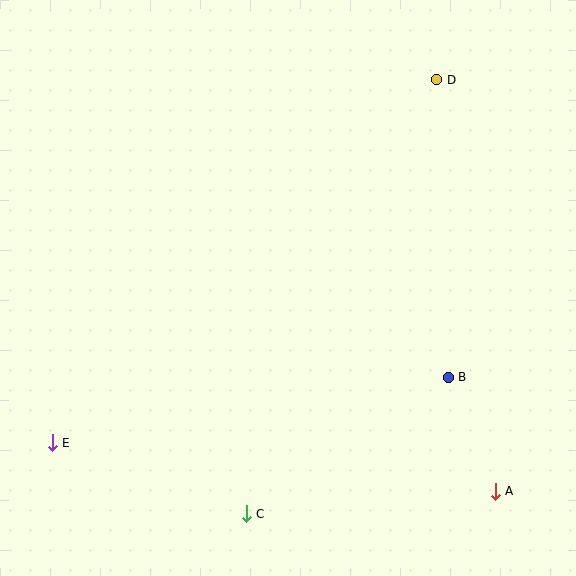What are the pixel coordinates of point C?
Point C is at (246, 514).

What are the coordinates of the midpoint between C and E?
The midpoint between C and E is at (149, 478).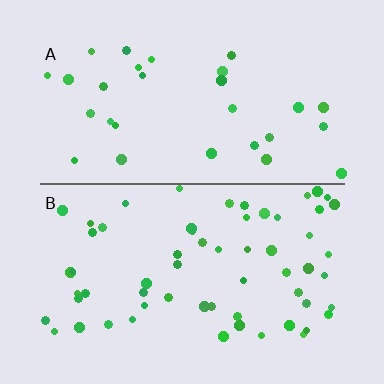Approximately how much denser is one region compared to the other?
Approximately 2.0× — region B over region A.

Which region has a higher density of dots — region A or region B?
B (the bottom).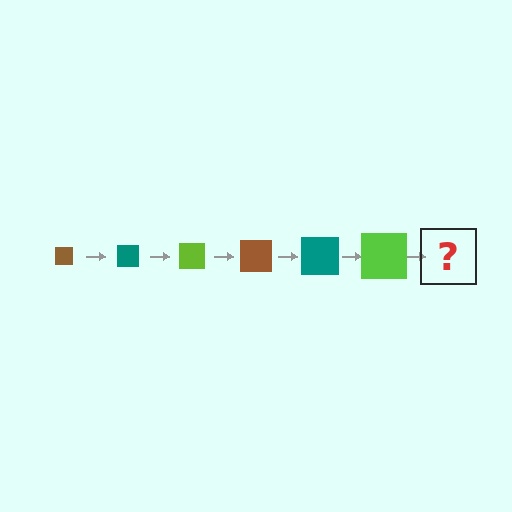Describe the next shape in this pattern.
It should be a brown square, larger than the previous one.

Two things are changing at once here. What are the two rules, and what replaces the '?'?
The two rules are that the square grows larger each step and the color cycles through brown, teal, and lime. The '?' should be a brown square, larger than the previous one.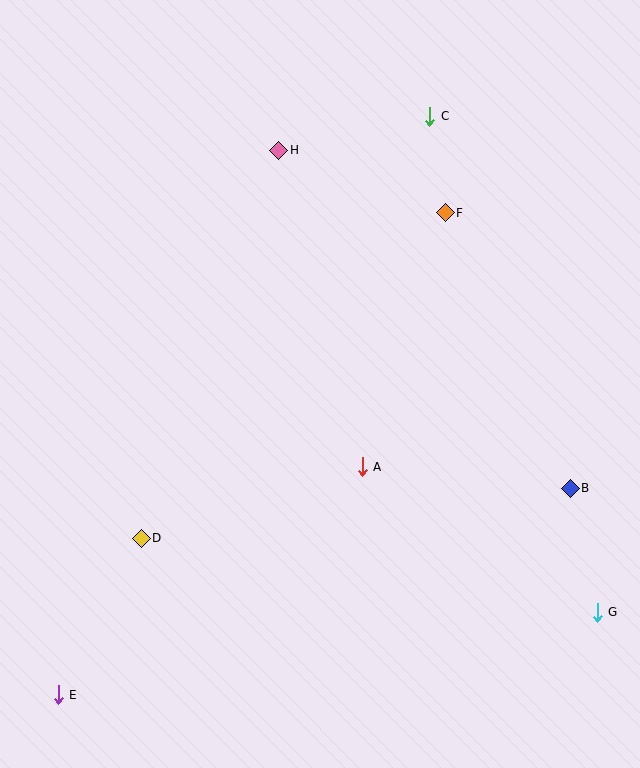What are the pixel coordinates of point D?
Point D is at (141, 538).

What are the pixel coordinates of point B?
Point B is at (570, 488).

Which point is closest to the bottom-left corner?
Point E is closest to the bottom-left corner.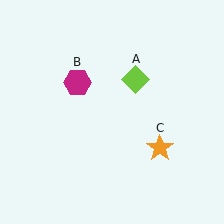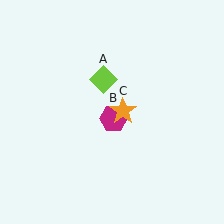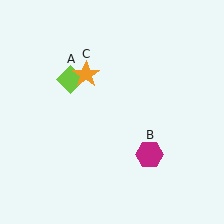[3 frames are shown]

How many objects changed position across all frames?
3 objects changed position: lime diamond (object A), magenta hexagon (object B), orange star (object C).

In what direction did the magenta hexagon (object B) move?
The magenta hexagon (object B) moved down and to the right.